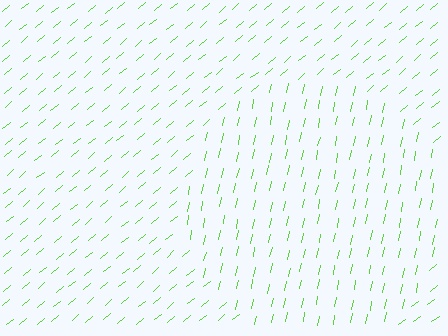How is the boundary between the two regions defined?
The boundary is defined purely by a change in line orientation (approximately 38 degrees difference). All lines are the same color and thickness.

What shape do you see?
I see a circle.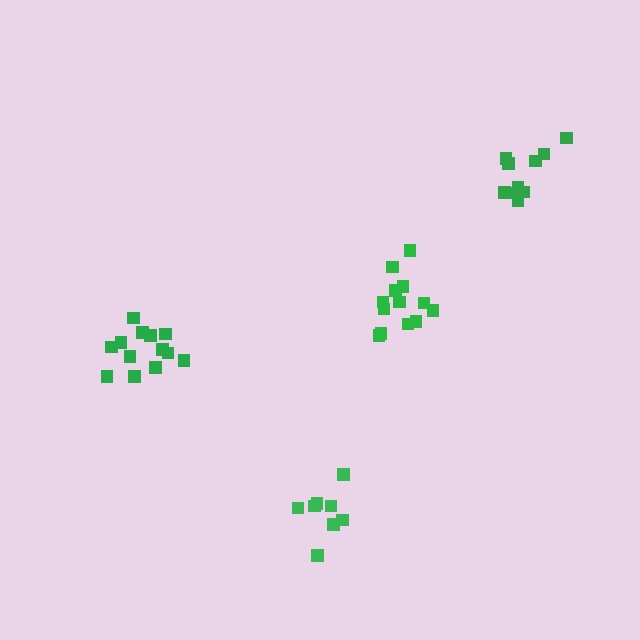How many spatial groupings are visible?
There are 4 spatial groupings.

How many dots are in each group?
Group 1: 13 dots, Group 2: 13 dots, Group 3: 8 dots, Group 4: 10 dots (44 total).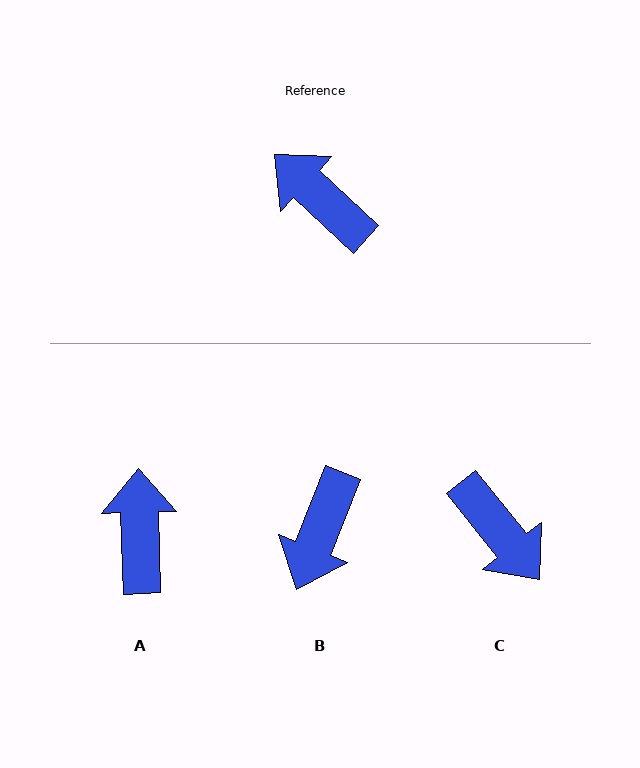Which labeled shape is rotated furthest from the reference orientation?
C, about 172 degrees away.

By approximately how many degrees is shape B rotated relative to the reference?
Approximately 111 degrees counter-clockwise.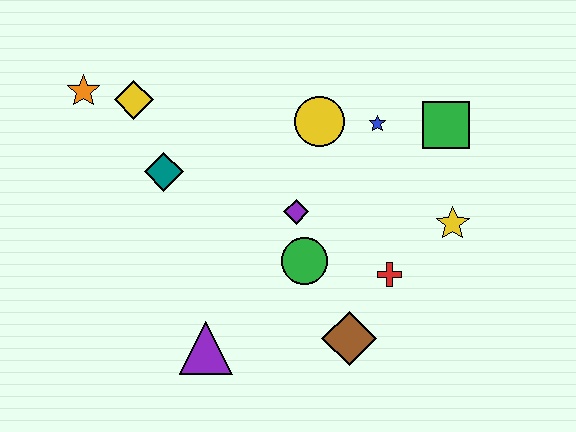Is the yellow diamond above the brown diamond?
Yes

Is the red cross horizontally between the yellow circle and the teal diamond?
No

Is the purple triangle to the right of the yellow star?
No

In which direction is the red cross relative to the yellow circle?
The red cross is below the yellow circle.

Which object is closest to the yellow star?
The red cross is closest to the yellow star.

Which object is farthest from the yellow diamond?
The yellow star is farthest from the yellow diamond.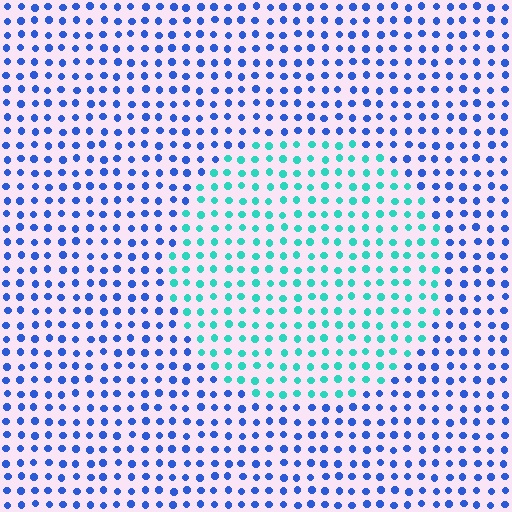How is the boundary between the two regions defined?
The boundary is defined purely by a slight shift in hue (about 53 degrees). Spacing, size, and orientation are identical on both sides.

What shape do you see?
I see a circle.